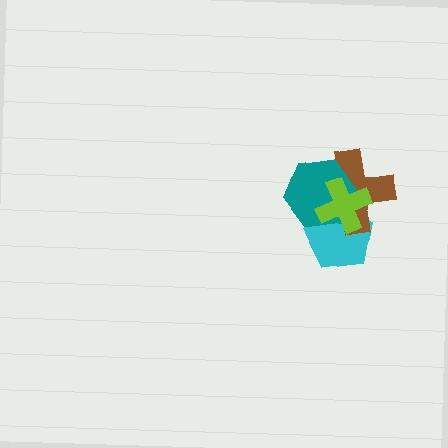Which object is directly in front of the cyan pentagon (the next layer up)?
The brown cross is directly in front of the cyan pentagon.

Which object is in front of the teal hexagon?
The lime cross is in front of the teal hexagon.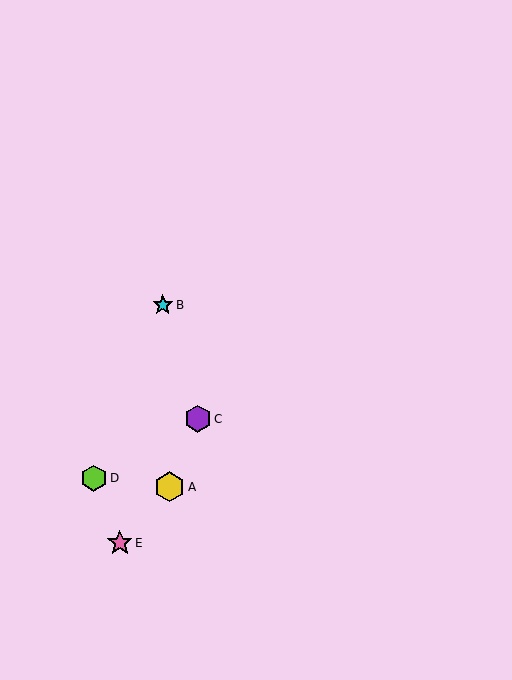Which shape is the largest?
The yellow hexagon (labeled A) is the largest.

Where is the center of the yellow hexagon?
The center of the yellow hexagon is at (170, 487).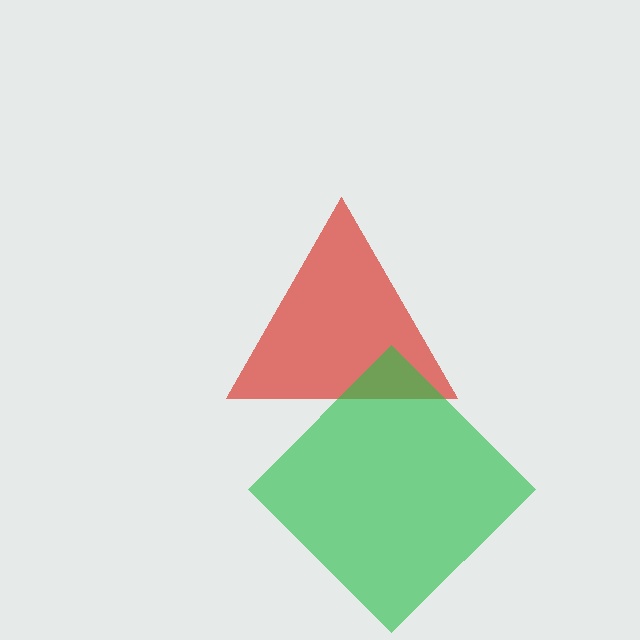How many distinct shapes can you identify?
There are 2 distinct shapes: a red triangle, a green diamond.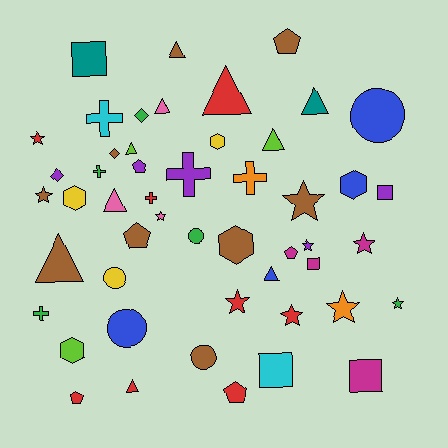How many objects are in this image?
There are 50 objects.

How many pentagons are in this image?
There are 6 pentagons.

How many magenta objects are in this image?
There are 4 magenta objects.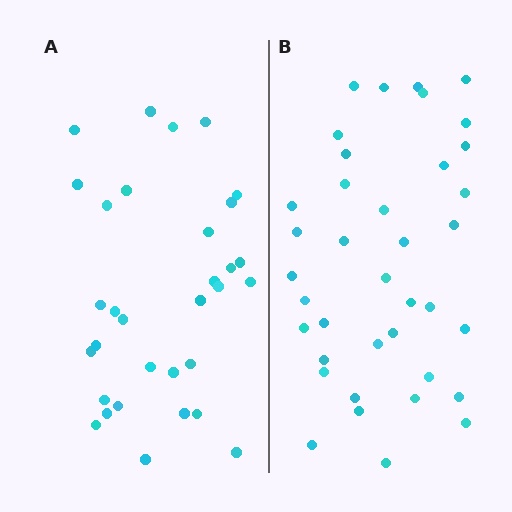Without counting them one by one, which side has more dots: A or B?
Region B (the right region) has more dots.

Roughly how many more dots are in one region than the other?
Region B has about 6 more dots than region A.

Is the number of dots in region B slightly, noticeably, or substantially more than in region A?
Region B has only slightly more — the two regions are fairly close. The ratio is roughly 1.2 to 1.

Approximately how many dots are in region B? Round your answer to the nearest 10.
About 40 dots. (The exact count is 38, which rounds to 40.)